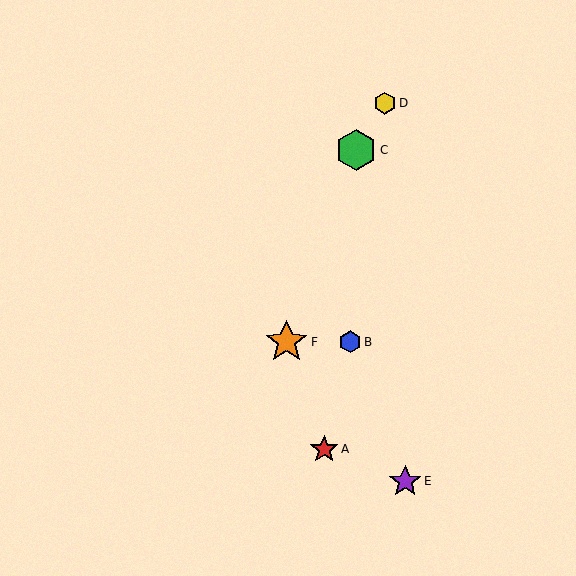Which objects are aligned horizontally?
Objects B, F are aligned horizontally.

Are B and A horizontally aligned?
No, B is at y≈342 and A is at y≈449.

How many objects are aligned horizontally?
2 objects (B, F) are aligned horizontally.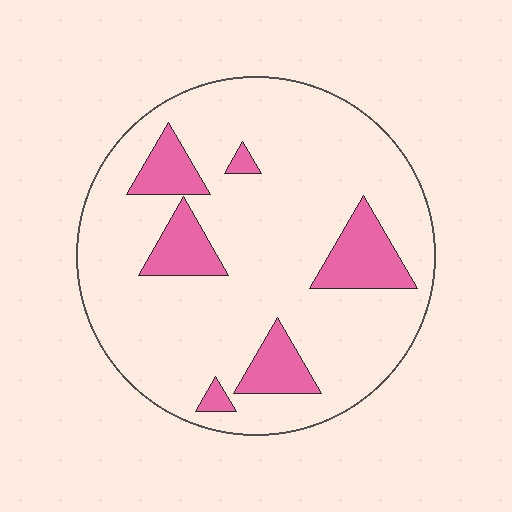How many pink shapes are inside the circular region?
6.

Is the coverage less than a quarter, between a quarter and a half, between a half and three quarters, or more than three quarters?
Less than a quarter.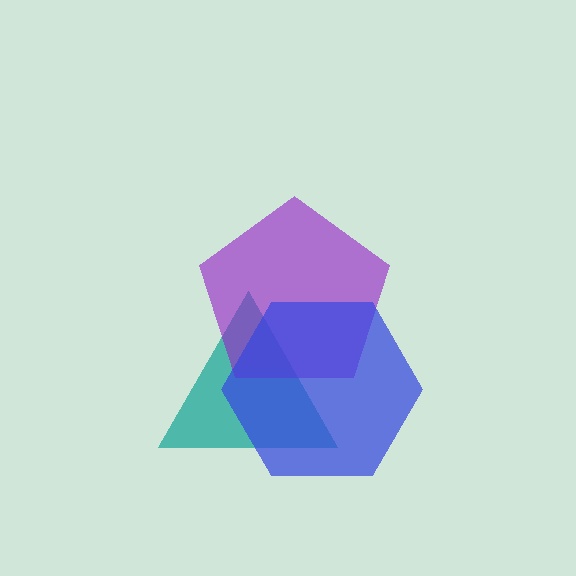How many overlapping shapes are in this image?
There are 3 overlapping shapes in the image.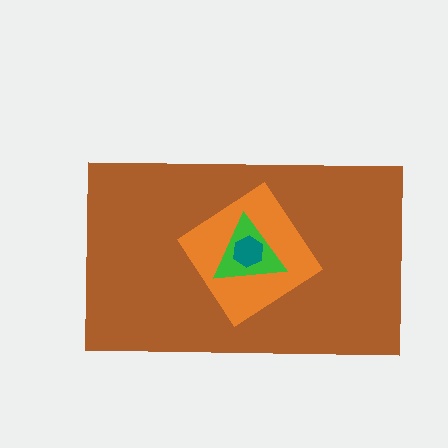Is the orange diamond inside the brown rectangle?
Yes.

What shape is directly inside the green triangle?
The teal hexagon.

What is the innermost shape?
The teal hexagon.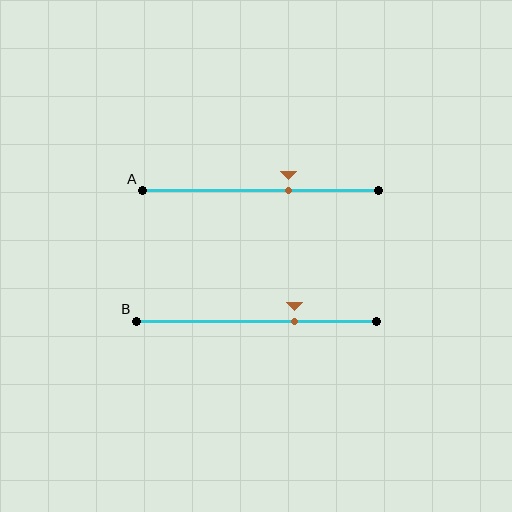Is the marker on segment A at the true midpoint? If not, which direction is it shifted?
No, the marker on segment A is shifted to the right by about 12% of the segment length.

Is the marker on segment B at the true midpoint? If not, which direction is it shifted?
No, the marker on segment B is shifted to the right by about 16% of the segment length.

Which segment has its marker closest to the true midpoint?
Segment A has its marker closest to the true midpoint.